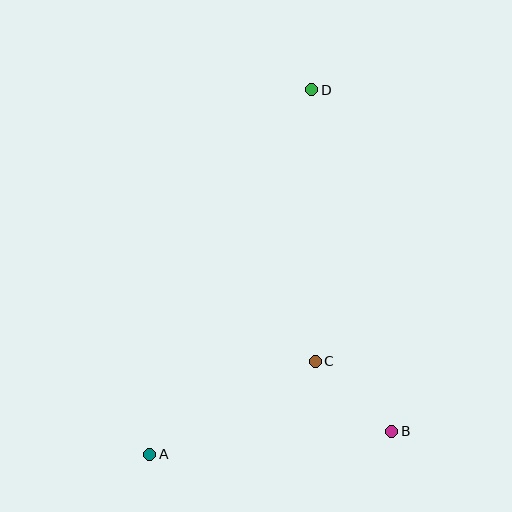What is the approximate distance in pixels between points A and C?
The distance between A and C is approximately 191 pixels.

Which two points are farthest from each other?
Points A and D are farthest from each other.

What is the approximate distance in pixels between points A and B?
The distance between A and B is approximately 243 pixels.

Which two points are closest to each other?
Points B and C are closest to each other.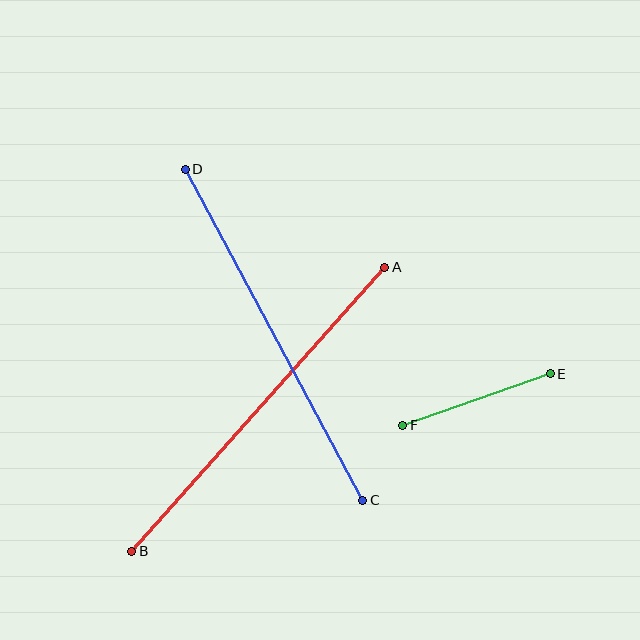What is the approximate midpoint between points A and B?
The midpoint is at approximately (258, 409) pixels.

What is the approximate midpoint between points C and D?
The midpoint is at approximately (274, 335) pixels.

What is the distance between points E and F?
The distance is approximately 156 pixels.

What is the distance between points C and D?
The distance is approximately 376 pixels.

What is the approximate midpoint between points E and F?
The midpoint is at approximately (476, 399) pixels.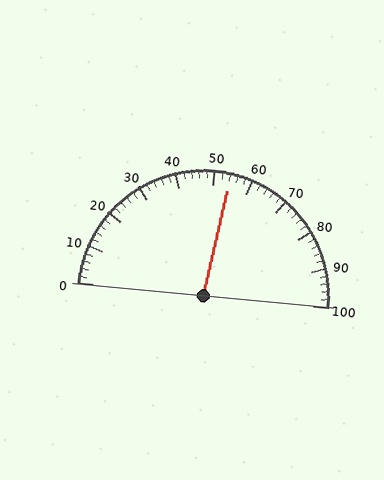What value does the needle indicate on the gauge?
The needle indicates approximately 54.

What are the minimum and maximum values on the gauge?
The gauge ranges from 0 to 100.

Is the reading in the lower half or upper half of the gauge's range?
The reading is in the upper half of the range (0 to 100).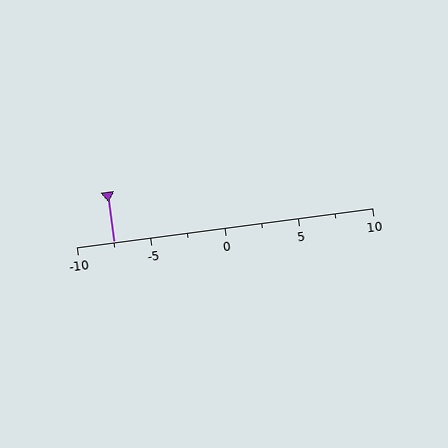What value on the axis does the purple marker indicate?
The marker indicates approximately -7.5.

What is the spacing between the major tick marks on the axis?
The major ticks are spaced 5 apart.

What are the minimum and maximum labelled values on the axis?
The axis runs from -10 to 10.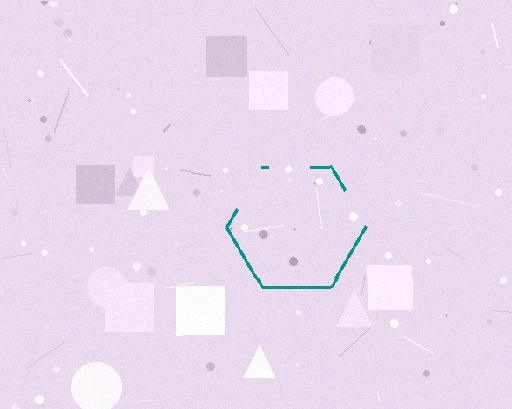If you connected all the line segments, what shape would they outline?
They would outline a hexagon.